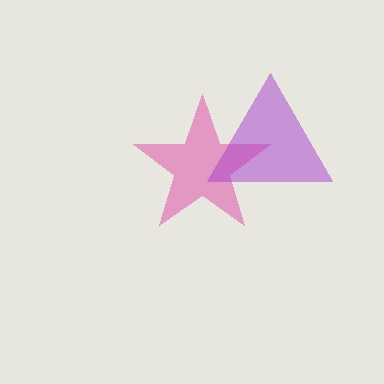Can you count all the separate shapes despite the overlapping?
Yes, there are 2 separate shapes.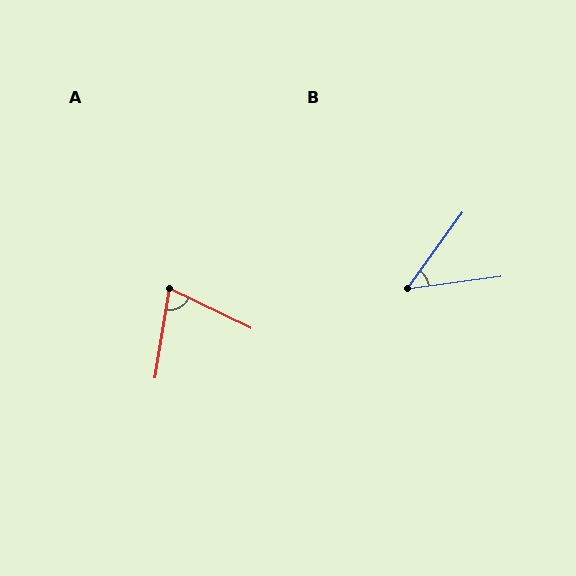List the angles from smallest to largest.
B (46°), A (73°).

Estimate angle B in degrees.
Approximately 46 degrees.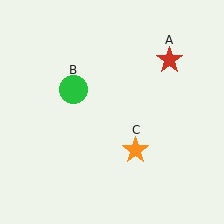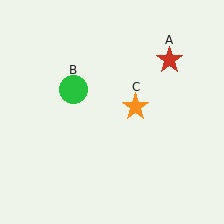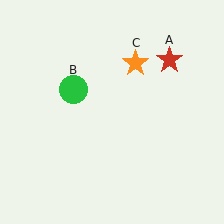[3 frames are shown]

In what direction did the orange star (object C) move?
The orange star (object C) moved up.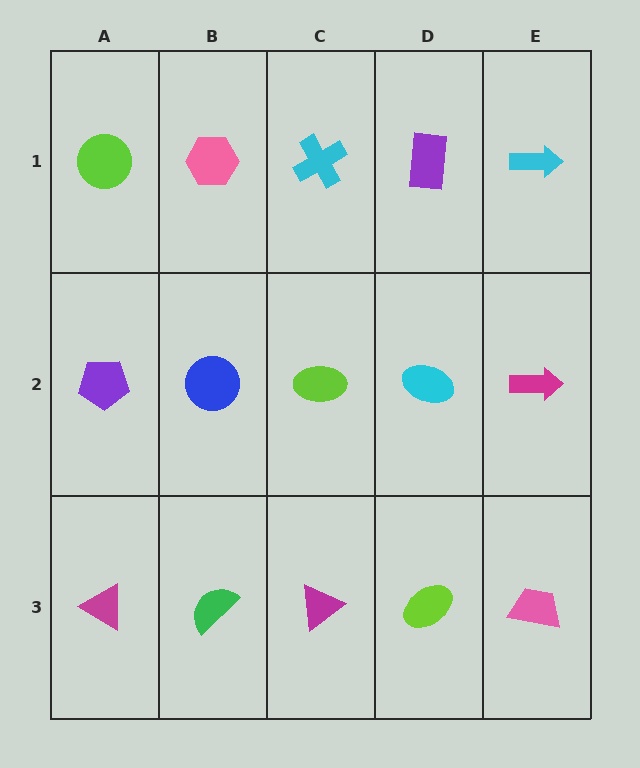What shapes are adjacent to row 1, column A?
A purple pentagon (row 2, column A), a pink hexagon (row 1, column B).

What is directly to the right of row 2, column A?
A blue circle.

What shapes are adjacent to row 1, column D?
A cyan ellipse (row 2, column D), a cyan cross (row 1, column C), a cyan arrow (row 1, column E).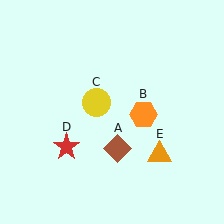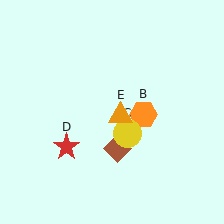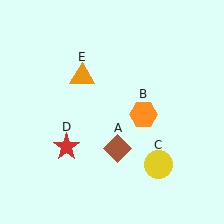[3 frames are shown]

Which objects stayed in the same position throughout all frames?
Brown diamond (object A) and orange hexagon (object B) and red star (object D) remained stationary.